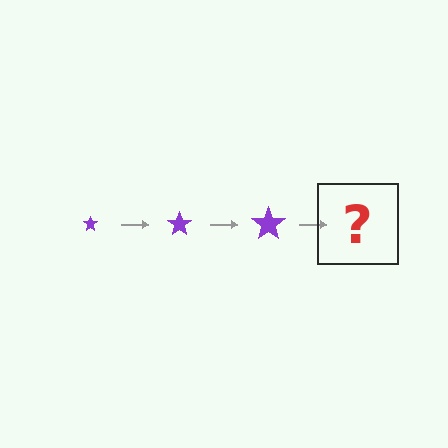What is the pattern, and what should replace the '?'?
The pattern is that the star gets progressively larger each step. The '?' should be a purple star, larger than the previous one.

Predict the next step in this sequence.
The next step is a purple star, larger than the previous one.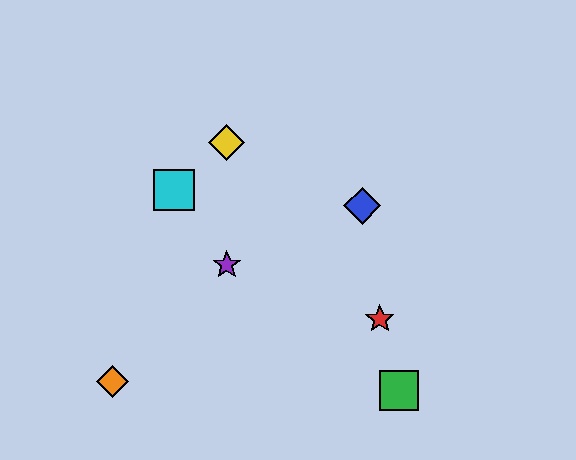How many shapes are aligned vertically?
2 shapes (the yellow diamond, the purple star) are aligned vertically.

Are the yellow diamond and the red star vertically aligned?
No, the yellow diamond is at x≈227 and the red star is at x≈380.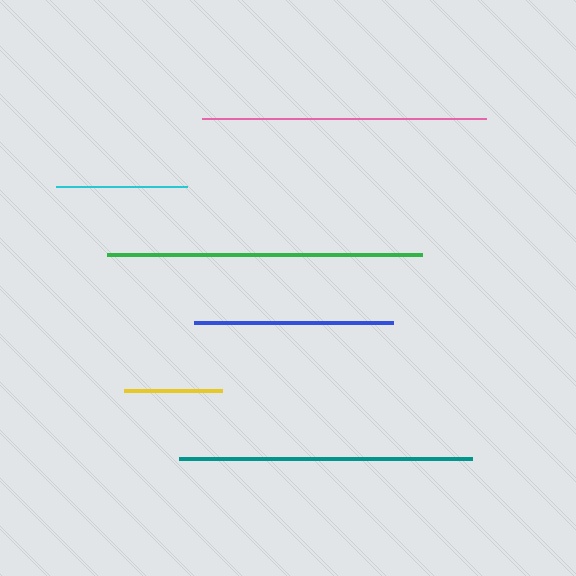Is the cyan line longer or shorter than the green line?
The green line is longer than the cyan line.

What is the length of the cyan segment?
The cyan segment is approximately 131 pixels long.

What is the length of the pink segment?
The pink segment is approximately 284 pixels long.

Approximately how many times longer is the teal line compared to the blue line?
The teal line is approximately 1.5 times the length of the blue line.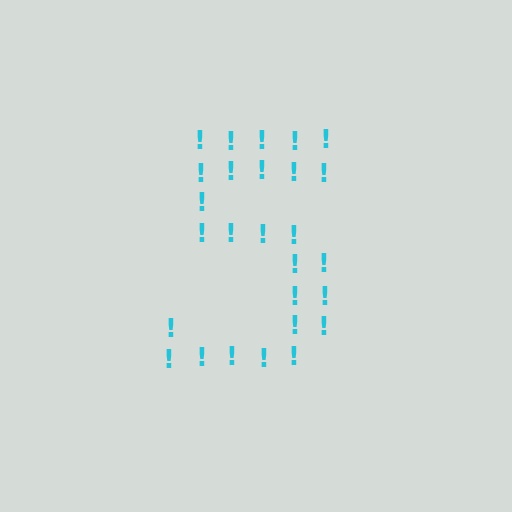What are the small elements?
The small elements are exclamation marks.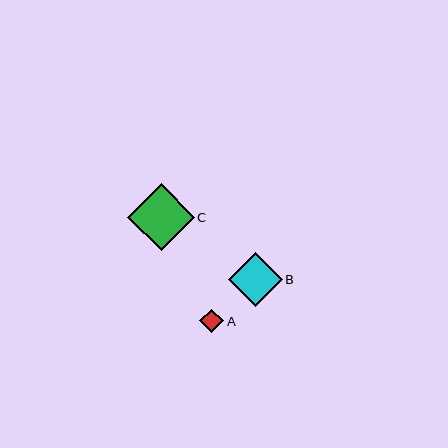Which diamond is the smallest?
Diamond A is the smallest with a size of approximately 24 pixels.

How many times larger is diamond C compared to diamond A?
Diamond C is approximately 2.8 times the size of diamond A.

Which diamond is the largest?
Diamond C is the largest with a size of approximately 66 pixels.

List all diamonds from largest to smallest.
From largest to smallest: C, B, A.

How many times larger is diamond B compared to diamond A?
Diamond B is approximately 2.3 times the size of diamond A.